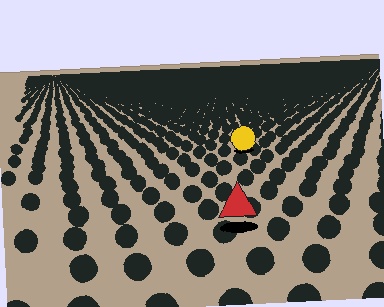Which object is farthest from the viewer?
The yellow circle is farthest from the viewer. It appears smaller and the ground texture around it is denser.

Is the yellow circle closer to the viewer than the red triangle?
No. The red triangle is closer — you can tell from the texture gradient: the ground texture is coarser near it.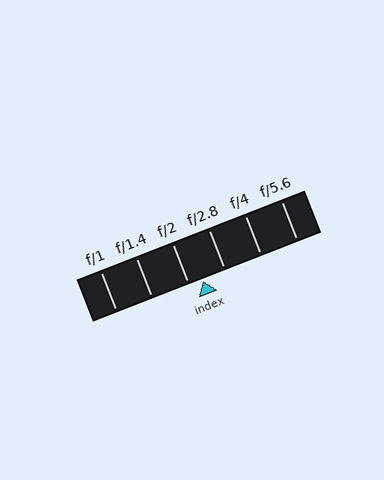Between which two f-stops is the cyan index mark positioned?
The index mark is between f/2 and f/2.8.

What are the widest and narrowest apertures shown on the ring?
The widest aperture shown is f/1 and the narrowest is f/5.6.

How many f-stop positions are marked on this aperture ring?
There are 6 f-stop positions marked.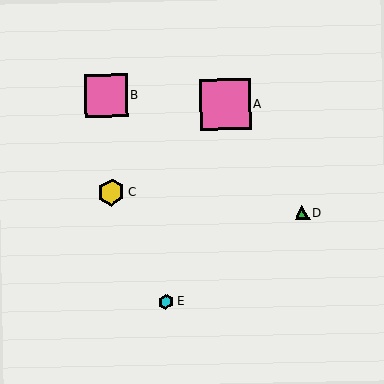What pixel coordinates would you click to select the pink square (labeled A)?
Click at (225, 105) to select the pink square A.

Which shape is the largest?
The pink square (labeled A) is the largest.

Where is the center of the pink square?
The center of the pink square is at (225, 105).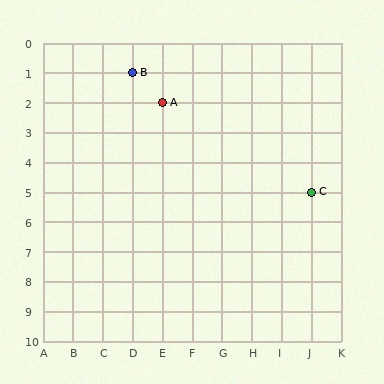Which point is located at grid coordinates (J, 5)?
Point C is at (J, 5).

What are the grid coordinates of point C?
Point C is at grid coordinates (J, 5).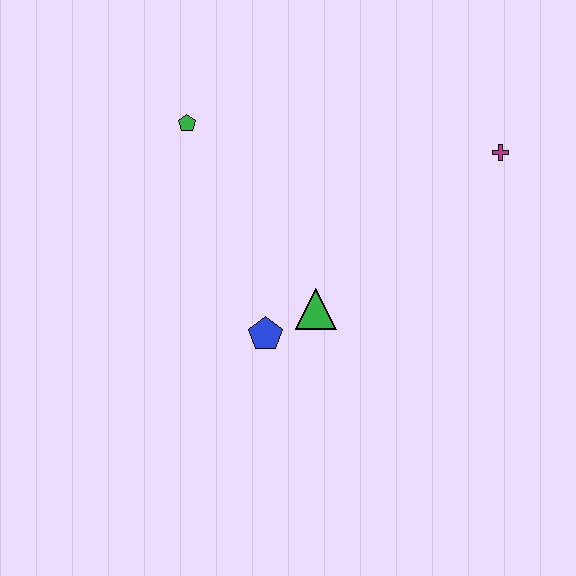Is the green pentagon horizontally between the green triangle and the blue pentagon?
No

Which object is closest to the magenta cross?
The green triangle is closest to the magenta cross.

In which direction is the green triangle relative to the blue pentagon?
The green triangle is to the right of the blue pentagon.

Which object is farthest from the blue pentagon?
The magenta cross is farthest from the blue pentagon.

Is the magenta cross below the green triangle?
No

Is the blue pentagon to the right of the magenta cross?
No